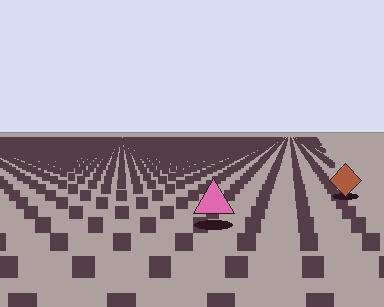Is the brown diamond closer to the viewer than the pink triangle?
No. The pink triangle is closer — you can tell from the texture gradient: the ground texture is coarser near it.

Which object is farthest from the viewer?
The brown diamond is farthest from the viewer. It appears smaller and the ground texture around it is denser.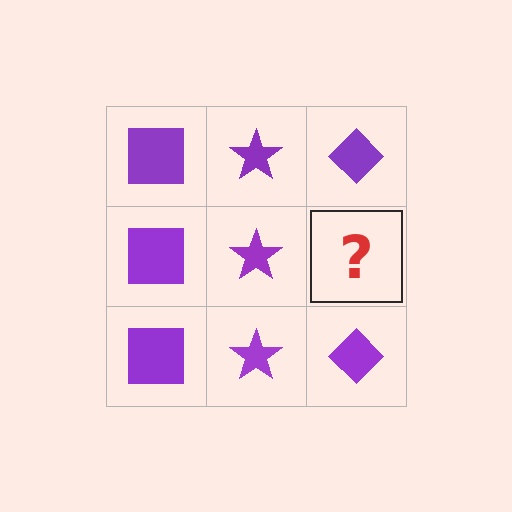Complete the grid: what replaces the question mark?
The question mark should be replaced with a purple diamond.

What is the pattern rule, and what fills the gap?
The rule is that each column has a consistent shape. The gap should be filled with a purple diamond.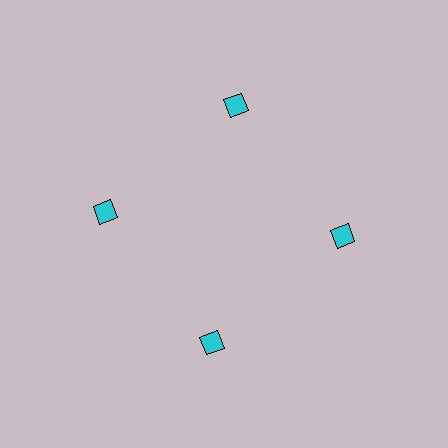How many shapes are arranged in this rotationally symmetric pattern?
There are 4 shapes, arranged in 4 groups of 1.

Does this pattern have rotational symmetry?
Yes, this pattern has 4-fold rotational symmetry. It looks the same after rotating 90 degrees around the center.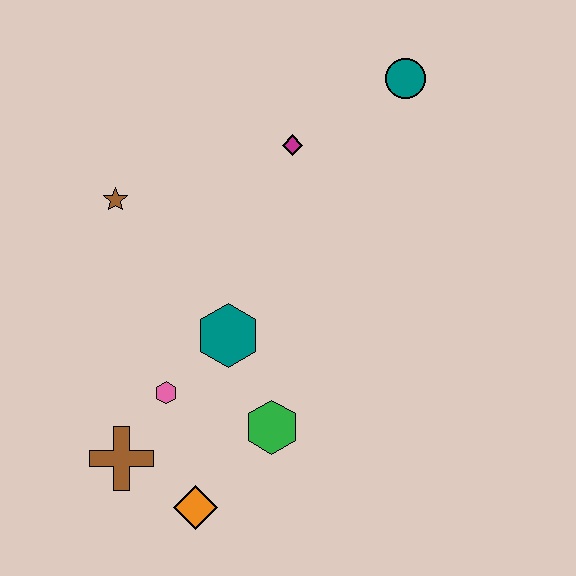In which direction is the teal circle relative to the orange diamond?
The teal circle is above the orange diamond.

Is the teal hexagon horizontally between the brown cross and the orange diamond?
No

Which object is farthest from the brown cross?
The teal circle is farthest from the brown cross.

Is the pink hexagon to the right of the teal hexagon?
No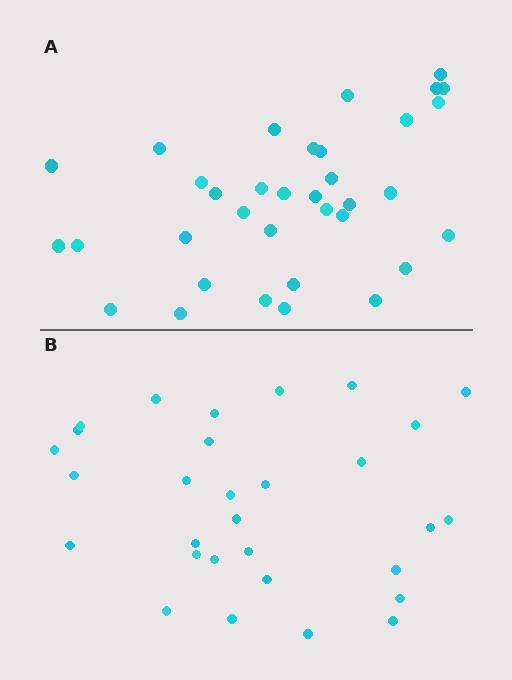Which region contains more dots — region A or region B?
Region A (the top region) has more dots.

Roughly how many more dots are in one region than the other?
Region A has about 5 more dots than region B.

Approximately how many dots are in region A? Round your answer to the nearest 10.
About 40 dots. (The exact count is 35, which rounds to 40.)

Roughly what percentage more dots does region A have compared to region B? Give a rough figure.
About 15% more.